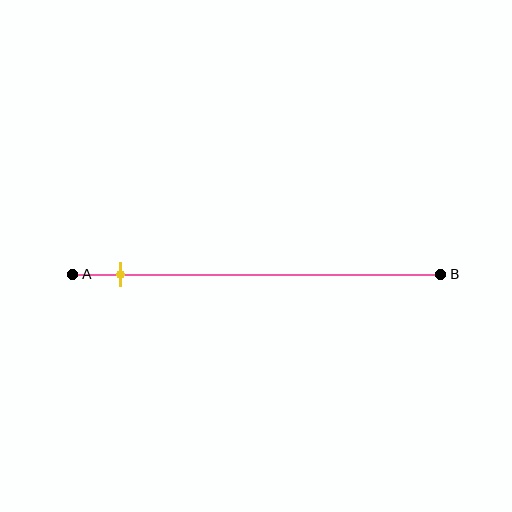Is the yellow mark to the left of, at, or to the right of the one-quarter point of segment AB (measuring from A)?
The yellow mark is to the left of the one-quarter point of segment AB.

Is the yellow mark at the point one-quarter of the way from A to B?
No, the mark is at about 15% from A, not at the 25% one-quarter point.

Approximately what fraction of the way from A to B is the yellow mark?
The yellow mark is approximately 15% of the way from A to B.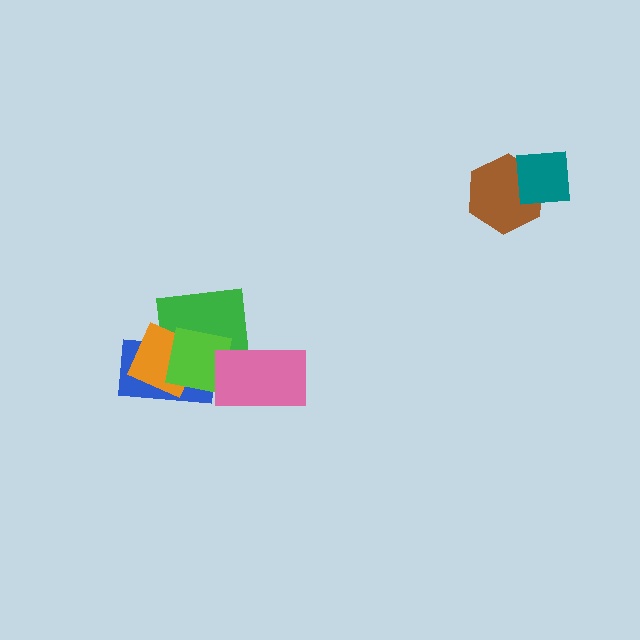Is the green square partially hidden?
Yes, it is partially covered by another shape.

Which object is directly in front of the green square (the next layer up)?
The orange square is directly in front of the green square.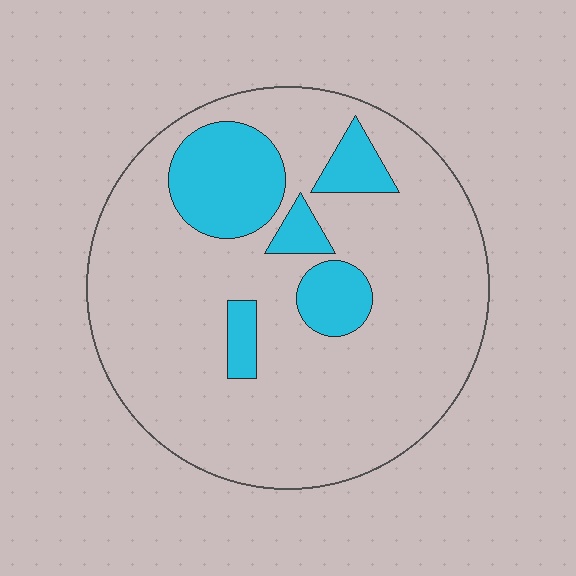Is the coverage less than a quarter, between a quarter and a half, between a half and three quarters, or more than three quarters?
Less than a quarter.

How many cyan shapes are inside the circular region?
5.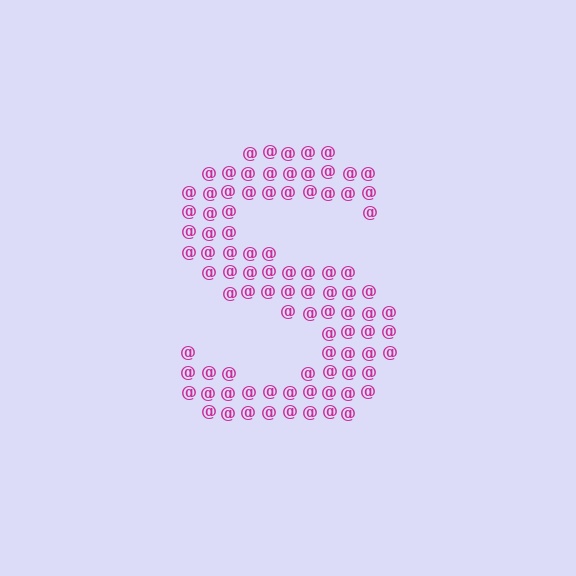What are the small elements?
The small elements are at signs.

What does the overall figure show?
The overall figure shows the letter S.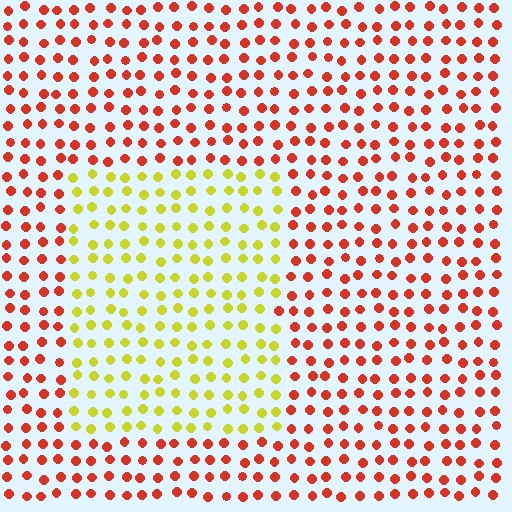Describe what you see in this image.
The image is filled with small red elements in a uniform arrangement. A rectangle-shaped region is visible where the elements are tinted to a slightly different hue, forming a subtle color boundary.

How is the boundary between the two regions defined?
The boundary is defined purely by a slight shift in hue (about 61 degrees). Spacing, size, and orientation are identical on both sides.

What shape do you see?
I see a rectangle.